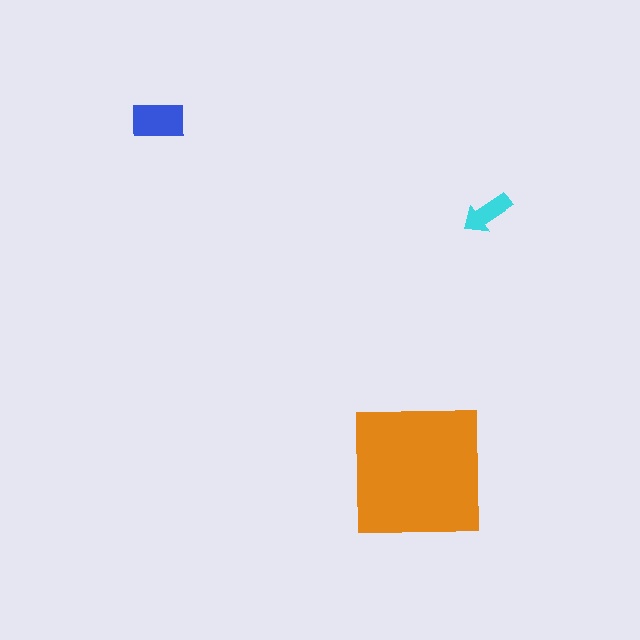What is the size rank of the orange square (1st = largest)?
1st.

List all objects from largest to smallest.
The orange square, the blue rectangle, the cyan arrow.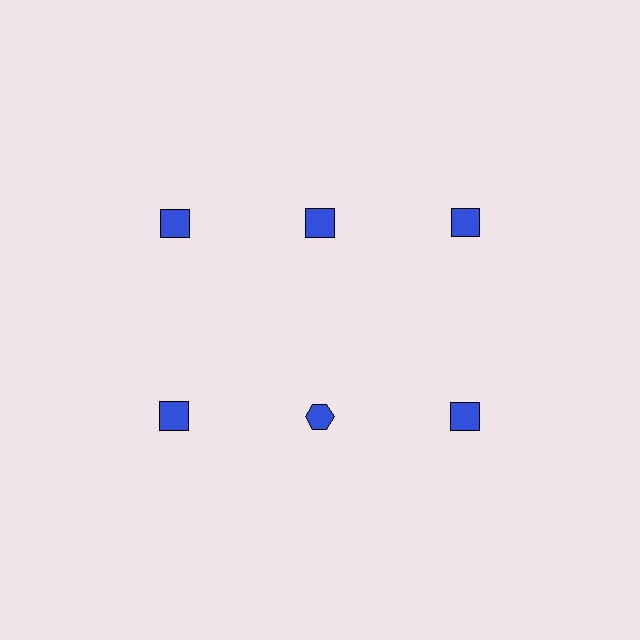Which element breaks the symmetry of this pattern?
The blue hexagon in the second row, second from left column breaks the symmetry. All other shapes are blue squares.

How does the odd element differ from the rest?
It has a different shape: hexagon instead of square.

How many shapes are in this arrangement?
There are 6 shapes arranged in a grid pattern.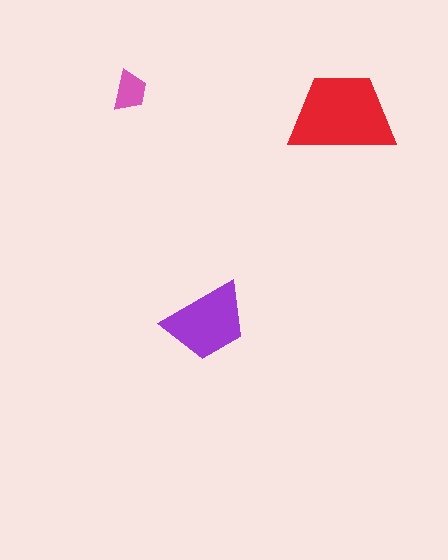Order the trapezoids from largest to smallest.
the red one, the purple one, the pink one.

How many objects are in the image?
There are 3 objects in the image.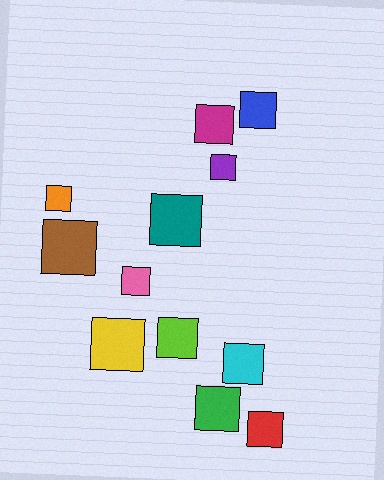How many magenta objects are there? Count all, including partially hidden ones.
There is 1 magenta object.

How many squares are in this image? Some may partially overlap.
There are 12 squares.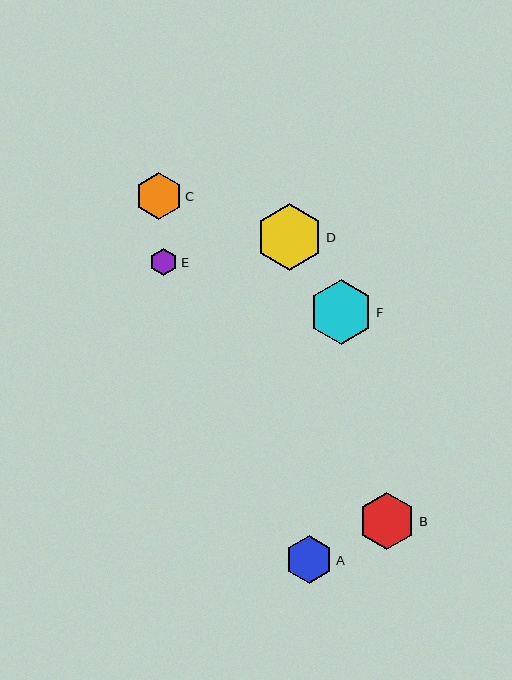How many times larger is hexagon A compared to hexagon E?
Hexagon A is approximately 1.7 times the size of hexagon E.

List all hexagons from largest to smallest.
From largest to smallest: D, F, B, A, C, E.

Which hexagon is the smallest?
Hexagon E is the smallest with a size of approximately 28 pixels.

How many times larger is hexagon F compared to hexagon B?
Hexagon F is approximately 1.1 times the size of hexagon B.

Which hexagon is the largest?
Hexagon D is the largest with a size of approximately 67 pixels.